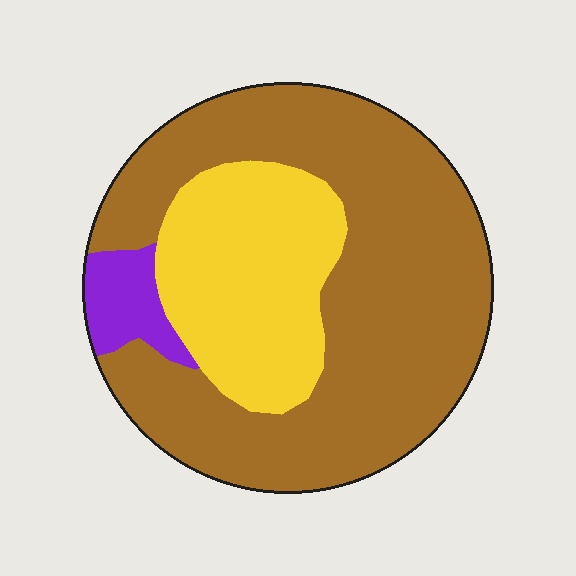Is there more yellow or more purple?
Yellow.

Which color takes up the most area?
Brown, at roughly 65%.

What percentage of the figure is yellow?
Yellow takes up about one quarter (1/4) of the figure.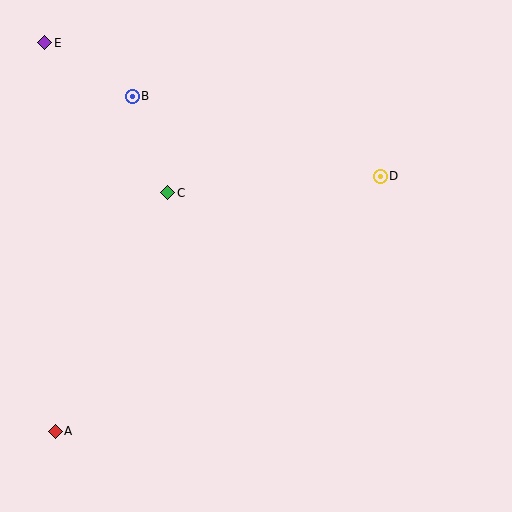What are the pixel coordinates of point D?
Point D is at (380, 176).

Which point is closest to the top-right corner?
Point D is closest to the top-right corner.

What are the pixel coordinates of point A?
Point A is at (55, 431).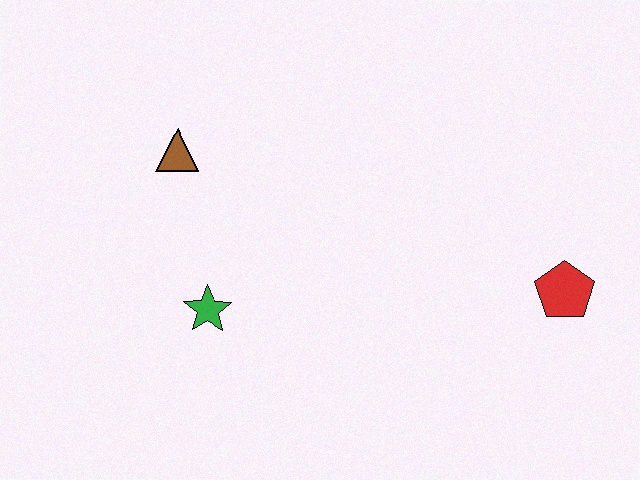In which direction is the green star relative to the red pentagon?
The green star is to the left of the red pentagon.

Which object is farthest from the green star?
The red pentagon is farthest from the green star.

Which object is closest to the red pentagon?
The green star is closest to the red pentagon.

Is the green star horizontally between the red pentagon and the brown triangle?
Yes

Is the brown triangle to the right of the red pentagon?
No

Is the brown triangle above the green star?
Yes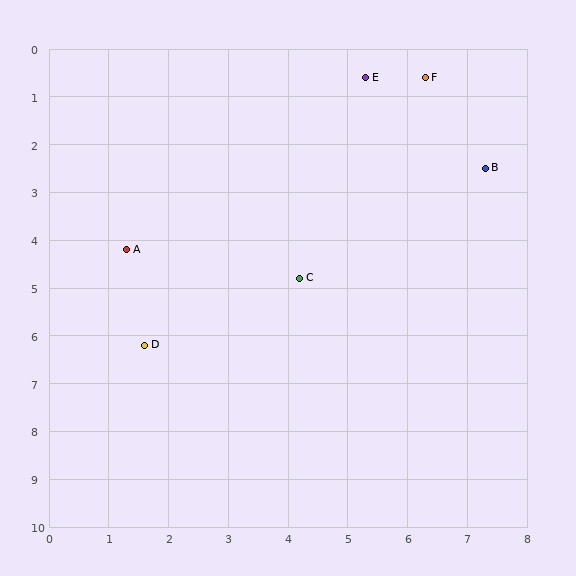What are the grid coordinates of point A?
Point A is at approximately (1.3, 4.2).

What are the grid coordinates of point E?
Point E is at approximately (5.3, 0.6).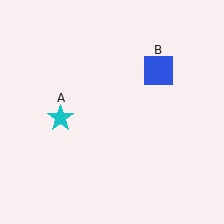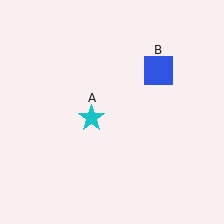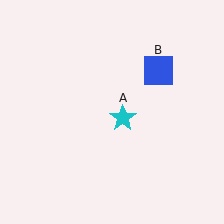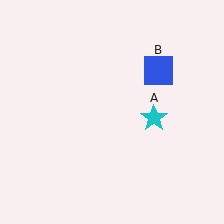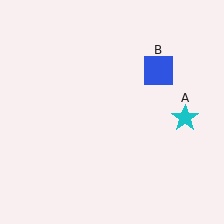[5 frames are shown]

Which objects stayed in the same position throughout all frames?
Blue square (object B) remained stationary.